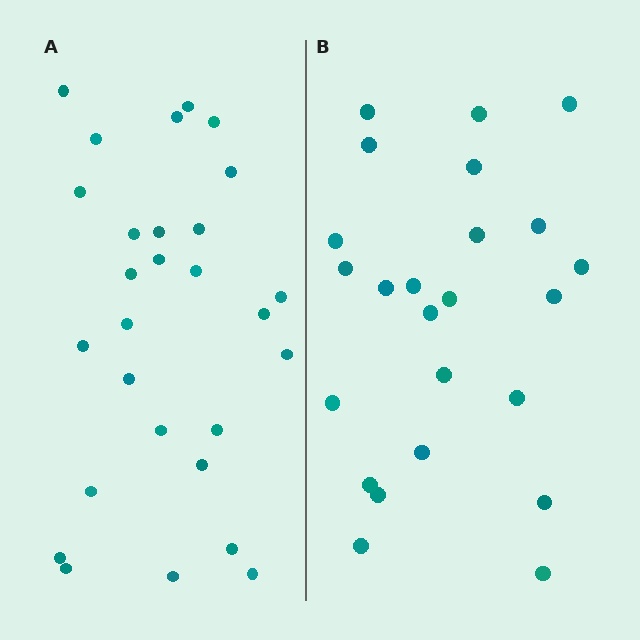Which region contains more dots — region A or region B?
Region A (the left region) has more dots.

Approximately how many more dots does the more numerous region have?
Region A has about 4 more dots than region B.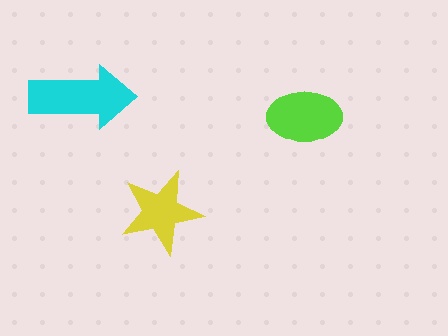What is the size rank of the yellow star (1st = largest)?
3rd.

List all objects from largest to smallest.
The cyan arrow, the lime ellipse, the yellow star.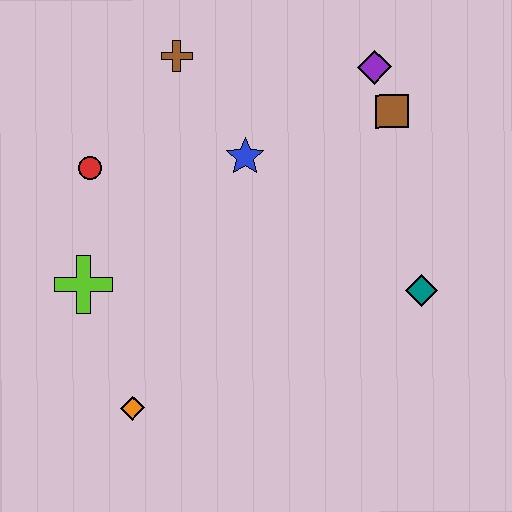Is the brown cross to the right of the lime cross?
Yes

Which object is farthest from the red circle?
The teal diamond is farthest from the red circle.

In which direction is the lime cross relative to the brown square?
The lime cross is to the left of the brown square.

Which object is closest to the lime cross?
The red circle is closest to the lime cross.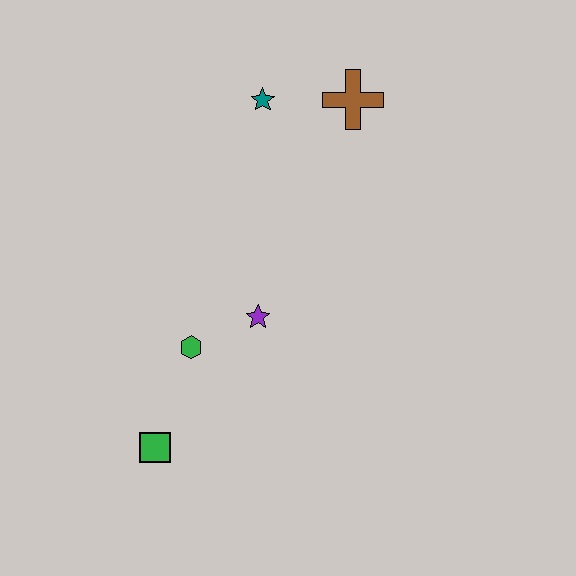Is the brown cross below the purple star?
No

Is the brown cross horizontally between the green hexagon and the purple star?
No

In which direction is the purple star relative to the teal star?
The purple star is below the teal star.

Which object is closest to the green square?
The green hexagon is closest to the green square.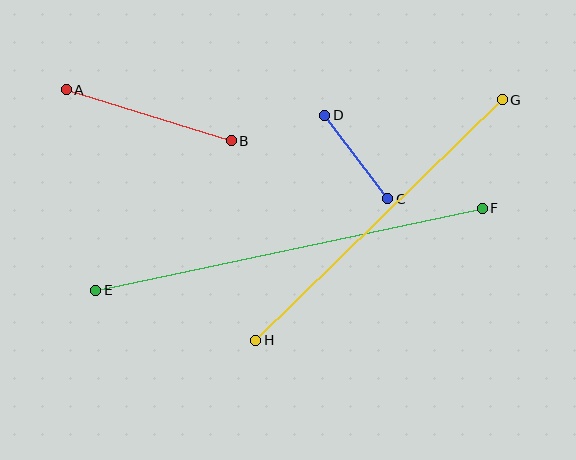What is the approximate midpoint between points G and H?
The midpoint is at approximately (379, 220) pixels.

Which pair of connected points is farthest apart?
Points E and F are farthest apart.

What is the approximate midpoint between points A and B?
The midpoint is at approximately (149, 115) pixels.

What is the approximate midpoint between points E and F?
The midpoint is at approximately (289, 249) pixels.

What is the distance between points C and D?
The distance is approximately 104 pixels.